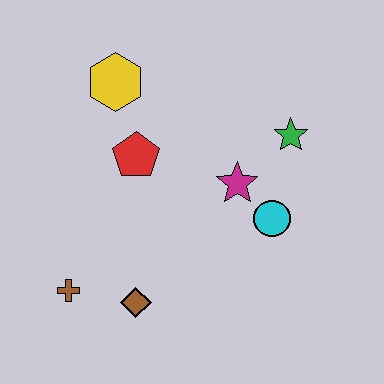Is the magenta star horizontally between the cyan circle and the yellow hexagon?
Yes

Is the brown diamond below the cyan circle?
Yes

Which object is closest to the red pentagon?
The yellow hexagon is closest to the red pentagon.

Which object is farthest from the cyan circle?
The brown cross is farthest from the cyan circle.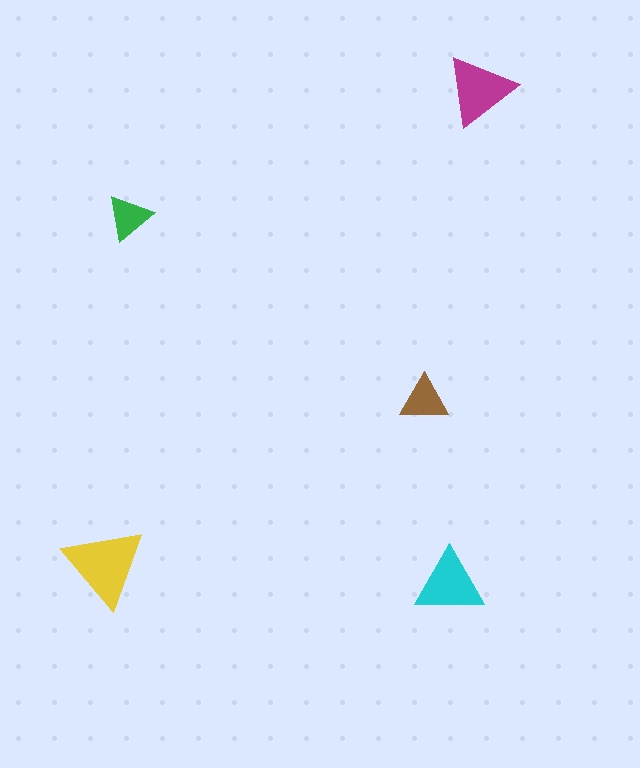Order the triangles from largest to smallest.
the yellow one, the magenta one, the cyan one, the brown one, the green one.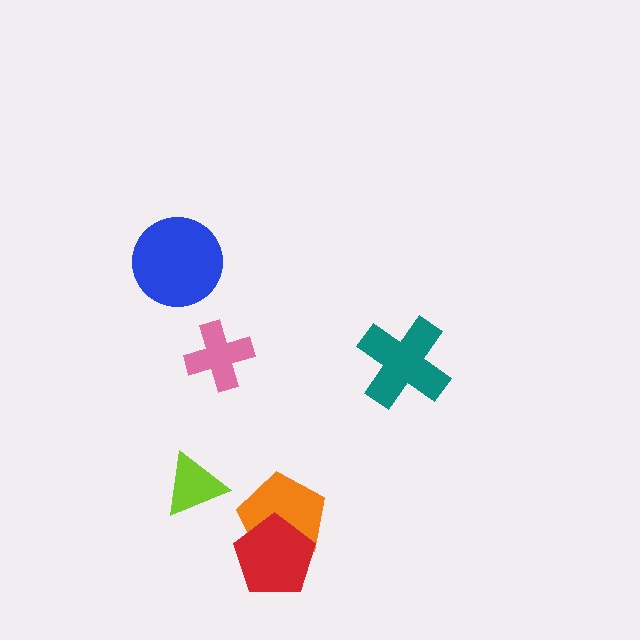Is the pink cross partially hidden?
No, no other shape covers it.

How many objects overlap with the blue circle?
0 objects overlap with the blue circle.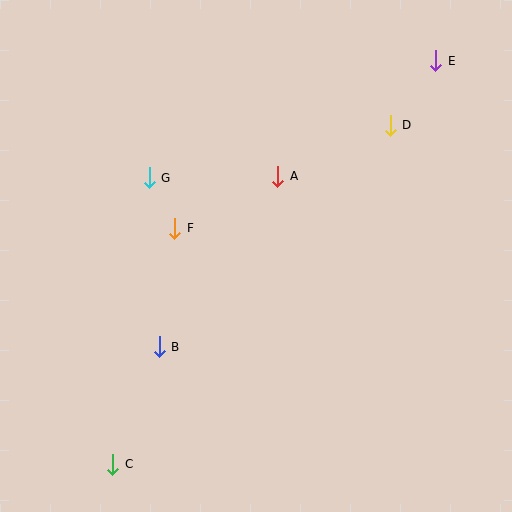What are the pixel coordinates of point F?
Point F is at (175, 228).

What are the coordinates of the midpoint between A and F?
The midpoint between A and F is at (226, 202).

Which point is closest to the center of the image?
Point A at (278, 176) is closest to the center.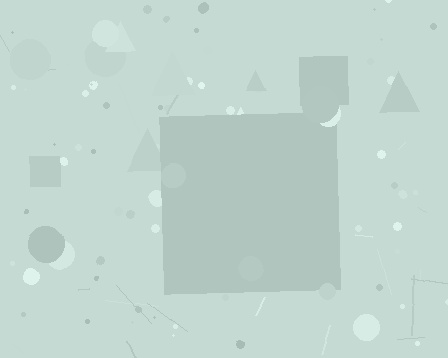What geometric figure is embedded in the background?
A square is embedded in the background.